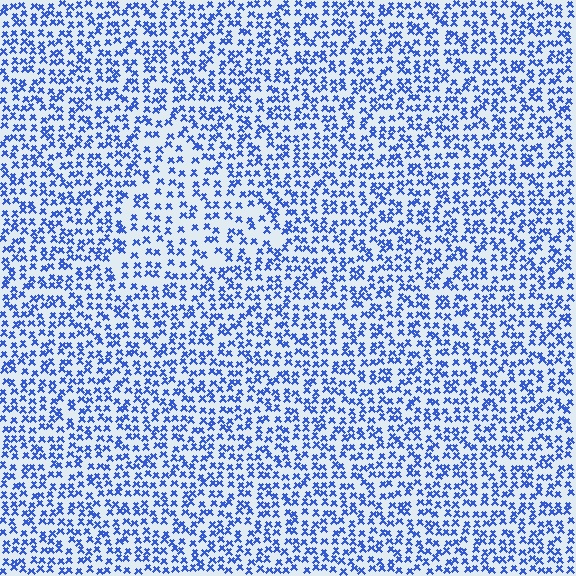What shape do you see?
I see a triangle.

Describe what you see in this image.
The image contains small blue elements arranged at two different densities. A triangle-shaped region is visible where the elements are less densely packed than the surrounding area.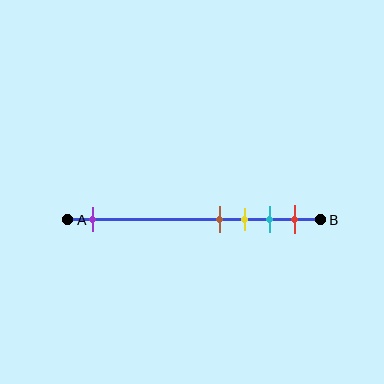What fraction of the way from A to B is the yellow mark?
The yellow mark is approximately 70% (0.7) of the way from A to B.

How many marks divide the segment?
There are 5 marks dividing the segment.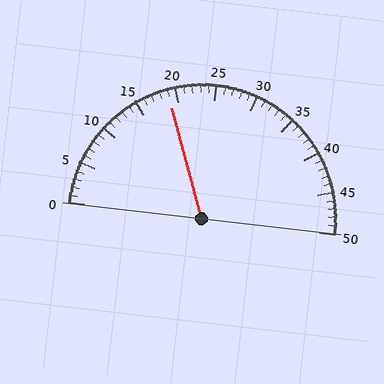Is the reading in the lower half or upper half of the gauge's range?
The reading is in the lower half of the range (0 to 50).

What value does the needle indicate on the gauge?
The needle indicates approximately 19.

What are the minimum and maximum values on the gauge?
The gauge ranges from 0 to 50.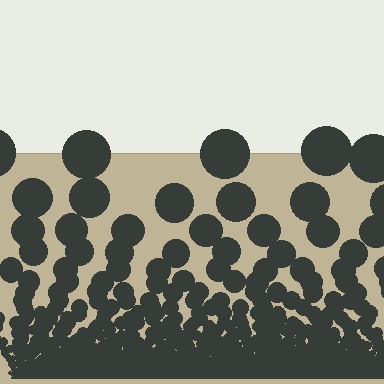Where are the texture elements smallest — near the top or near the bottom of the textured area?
Near the bottom.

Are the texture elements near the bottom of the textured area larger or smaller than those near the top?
Smaller. The gradient is inverted — elements near the bottom are smaller and denser.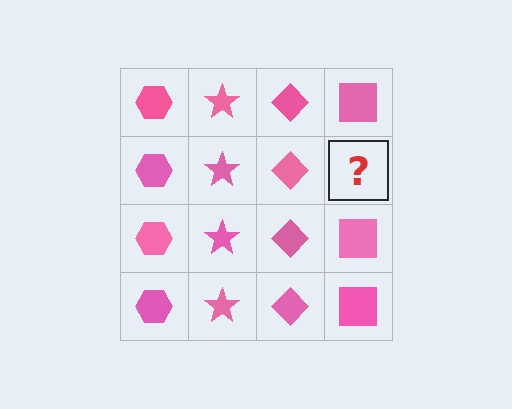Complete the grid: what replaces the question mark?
The question mark should be replaced with a pink square.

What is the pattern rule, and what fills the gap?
The rule is that each column has a consistent shape. The gap should be filled with a pink square.